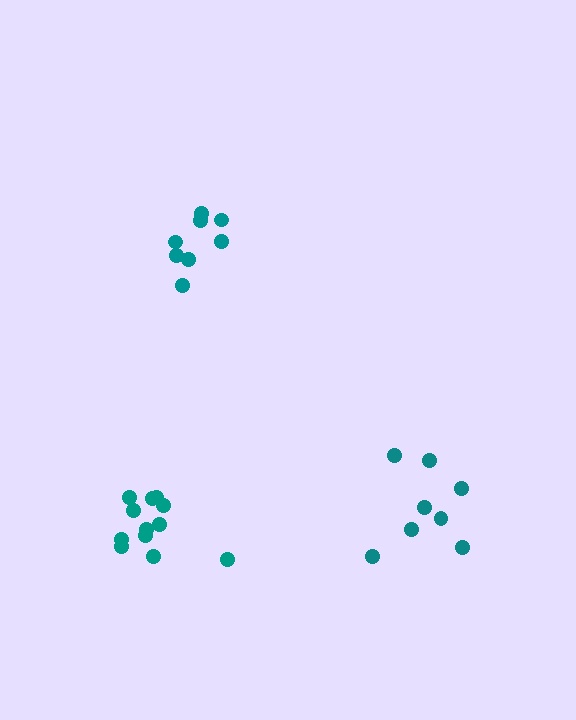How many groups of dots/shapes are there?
There are 3 groups.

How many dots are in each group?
Group 1: 12 dots, Group 2: 8 dots, Group 3: 8 dots (28 total).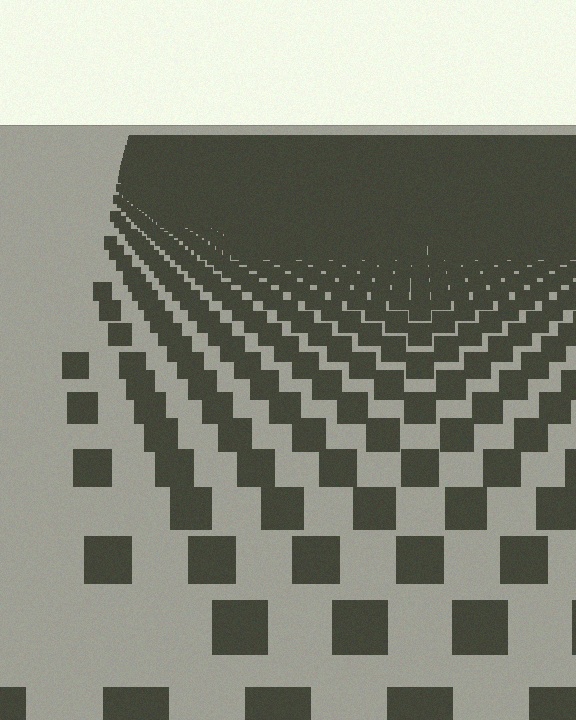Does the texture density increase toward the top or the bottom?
Density increases toward the top.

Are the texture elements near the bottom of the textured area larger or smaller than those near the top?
Larger. Near the bottom, elements are closer to the viewer and appear at a bigger on-screen size.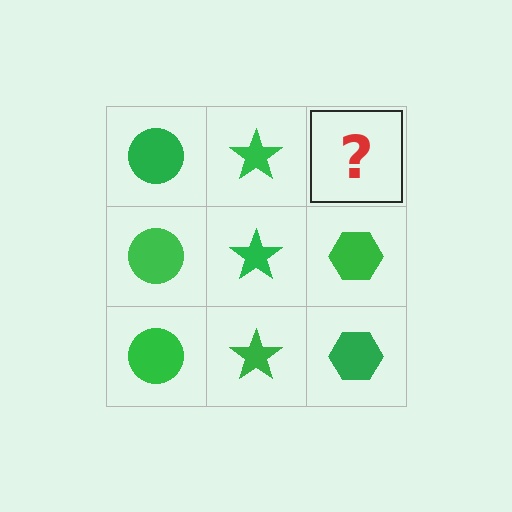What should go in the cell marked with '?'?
The missing cell should contain a green hexagon.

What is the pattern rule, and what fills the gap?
The rule is that each column has a consistent shape. The gap should be filled with a green hexagon.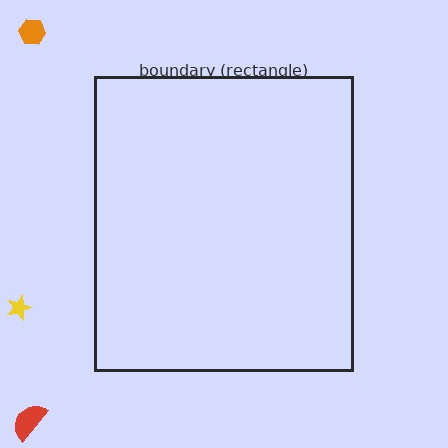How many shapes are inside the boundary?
0 inside, 3 outside.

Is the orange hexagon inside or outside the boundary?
Outside.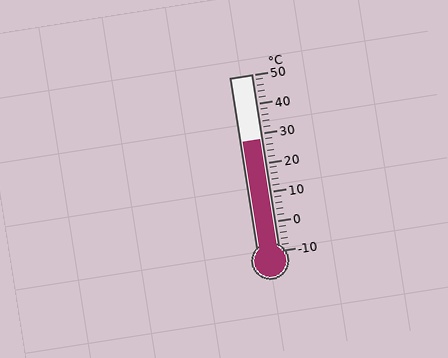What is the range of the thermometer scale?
The thermometer scale ranges from -10°C to 50°C.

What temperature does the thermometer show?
The thermometer shows approximately 28°C.